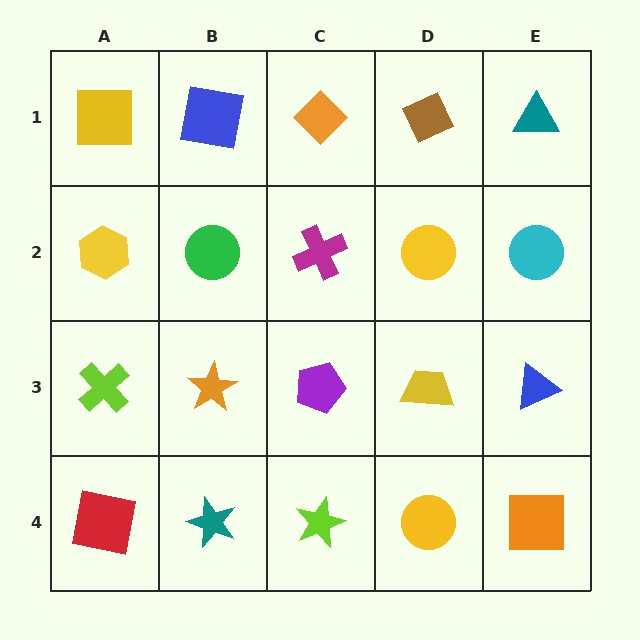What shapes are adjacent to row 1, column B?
A green circle (row 2, column B), a yellow square (row 1, column A), an orange diamond (row 1, column C).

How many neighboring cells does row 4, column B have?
3.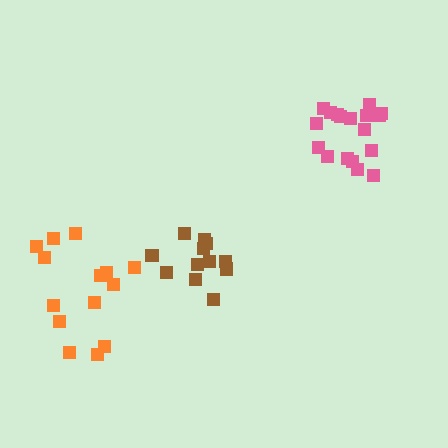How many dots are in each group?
Group 1: 12 dots, Group 2: 18 dots, Group 3: 14 dots (44 total).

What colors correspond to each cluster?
The clusters are colored: brown, pink, orange.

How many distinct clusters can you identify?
There are 3 distinct clusters.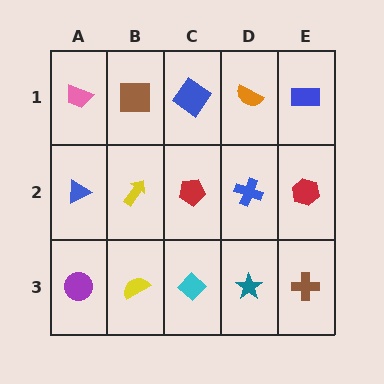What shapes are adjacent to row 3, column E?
A red hexagon (row 2, column E), a teal star (row 3, column D).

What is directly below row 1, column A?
A blue triangle.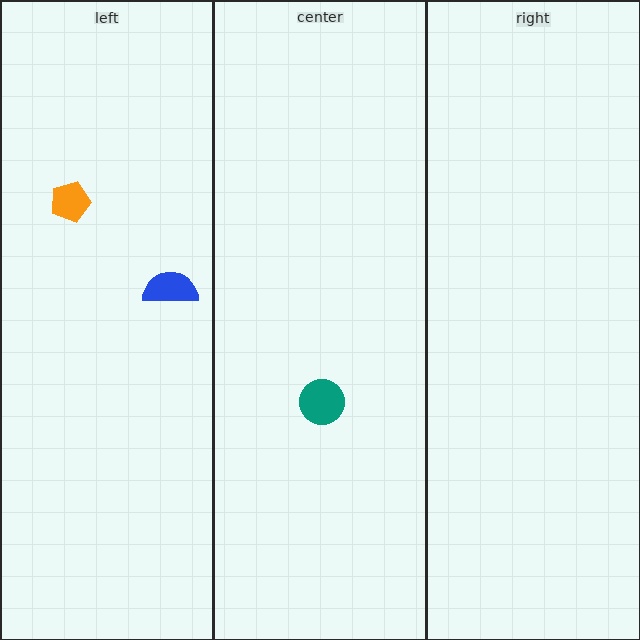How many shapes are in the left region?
2.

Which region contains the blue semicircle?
The left region.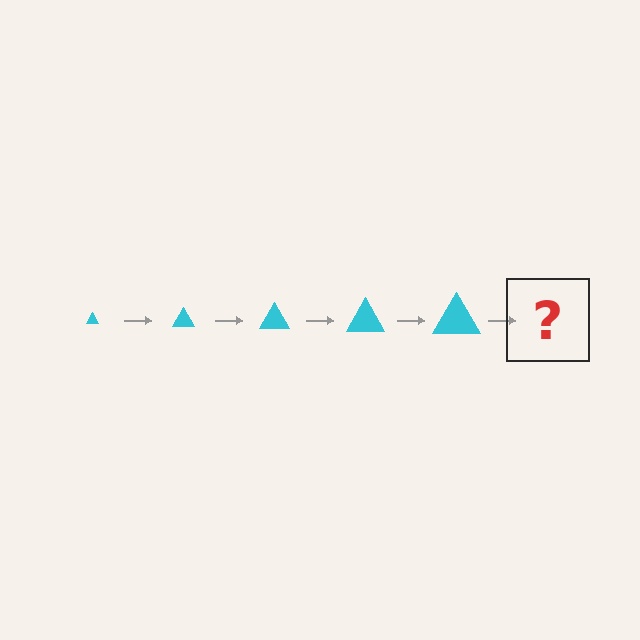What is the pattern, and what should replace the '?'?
The pattern is that the triangle gets progressively larger each step. The '?' should be a cyan triangle, larger than the previous one.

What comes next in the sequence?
The next element should be a cyan triangle, larger than the previous one.